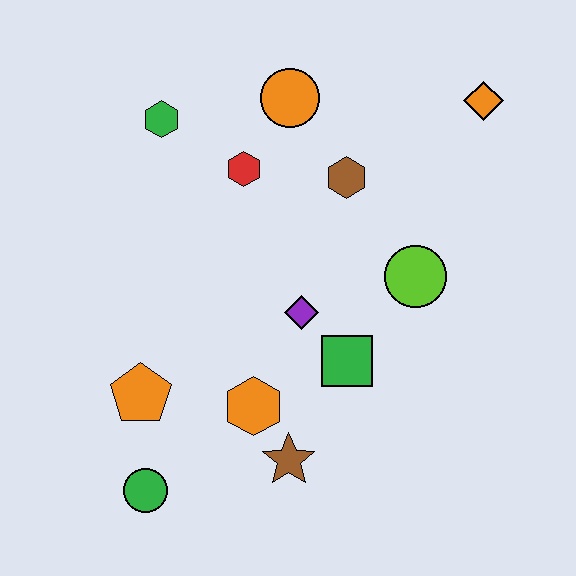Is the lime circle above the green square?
Yes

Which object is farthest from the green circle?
The orange diamond is farthest from the green circle.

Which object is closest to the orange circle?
The red hexagon is closest to the orange circle.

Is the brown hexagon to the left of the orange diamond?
Yes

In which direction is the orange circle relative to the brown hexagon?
The orange circle is above the brown hexagon.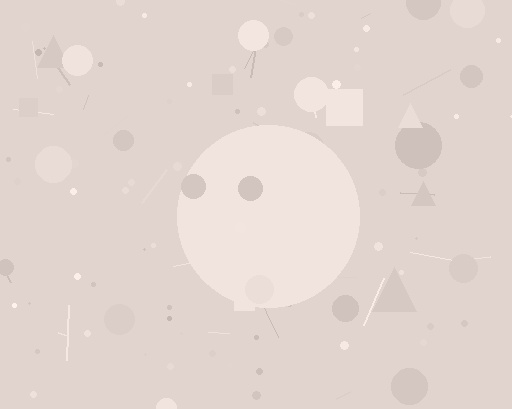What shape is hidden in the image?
A circle is hidden in the image.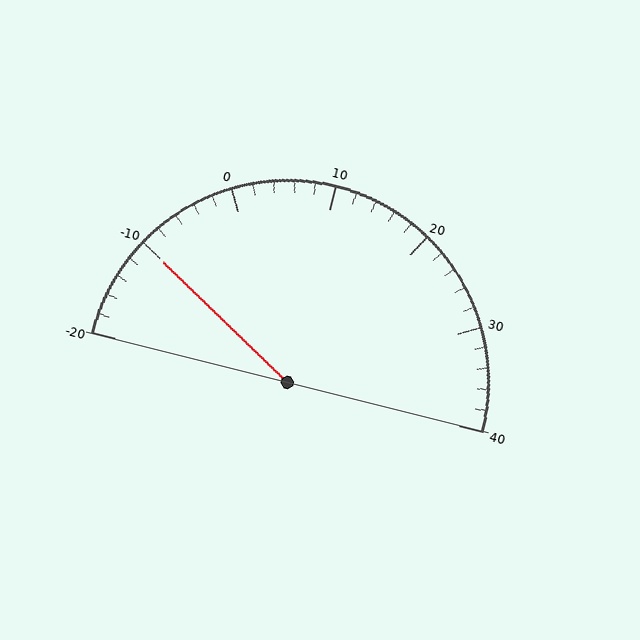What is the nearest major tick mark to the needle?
The nearest major tick mark is -10.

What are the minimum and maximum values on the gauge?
The gauge ranges from -20 to 40.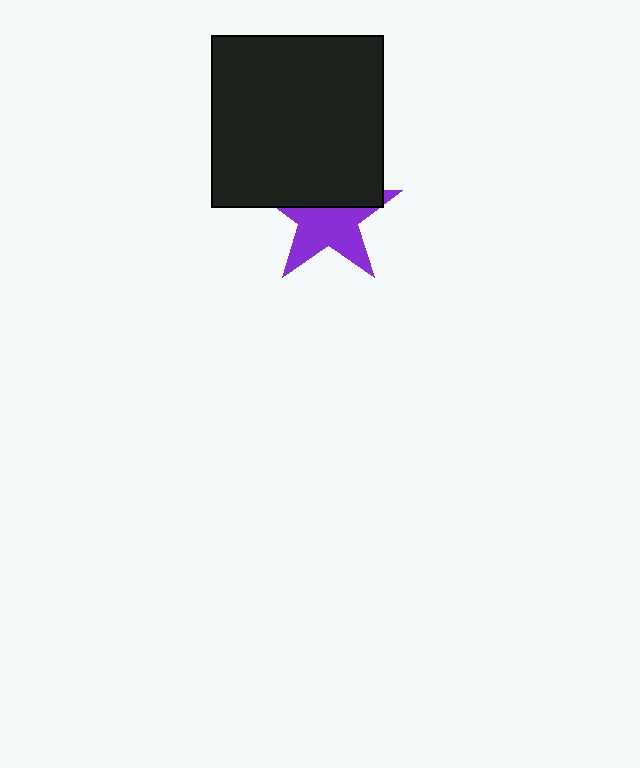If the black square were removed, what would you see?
You would see the complete purple star.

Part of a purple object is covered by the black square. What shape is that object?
It is a star.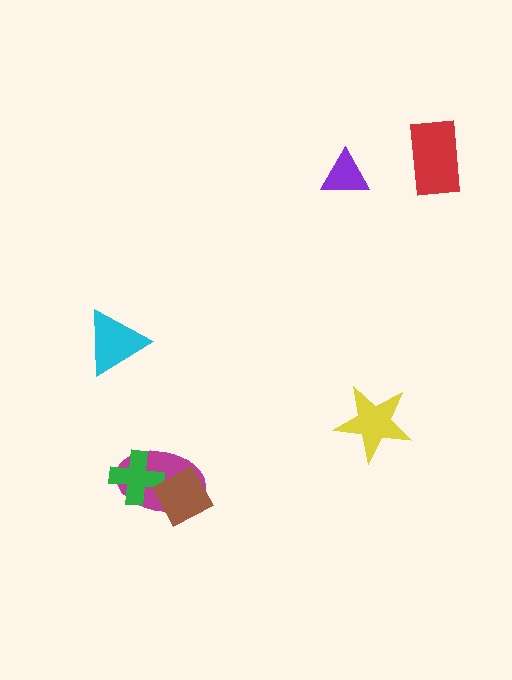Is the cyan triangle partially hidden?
No, no other shape covers it.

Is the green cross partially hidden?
Yes, it is partially covered by another shape.